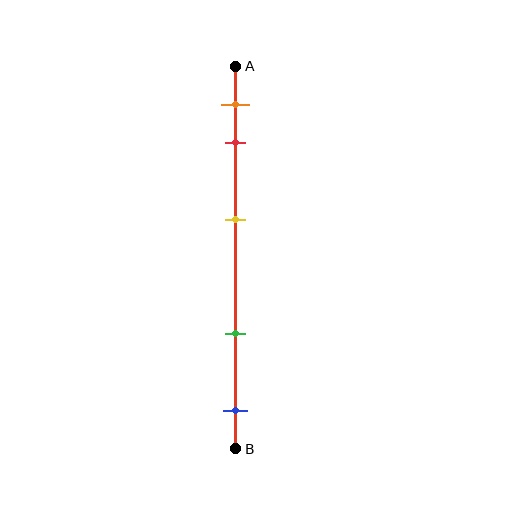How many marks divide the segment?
There are 5 marks dividing the segment.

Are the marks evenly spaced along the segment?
No, the marks are not evenly spaced.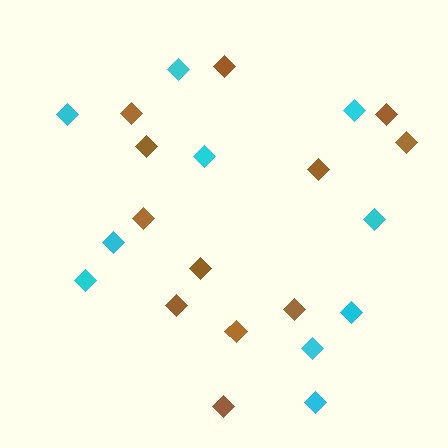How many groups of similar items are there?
There are 2 groups: one group of cyan diamonds (10) and one group of brown diamonds (12).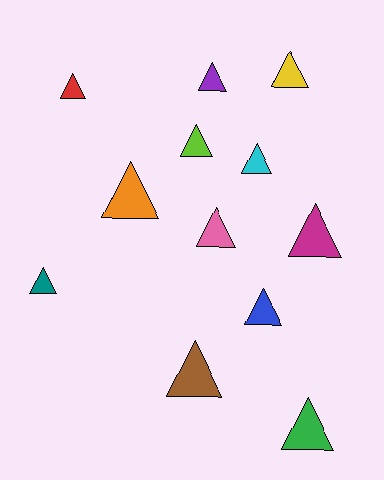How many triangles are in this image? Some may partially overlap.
There are 12 triangles.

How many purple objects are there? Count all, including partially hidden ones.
There is 1 purple object.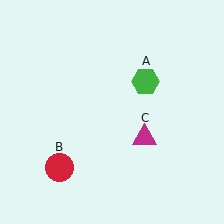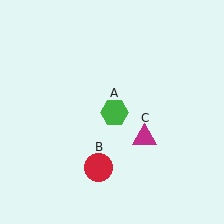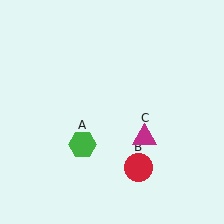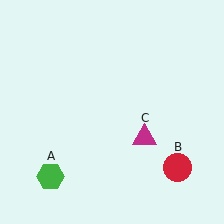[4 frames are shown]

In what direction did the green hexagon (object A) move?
The green hexagon (object A) moved down and to the left.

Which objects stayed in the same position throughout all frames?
Magenta triangle (object C) remained stationary.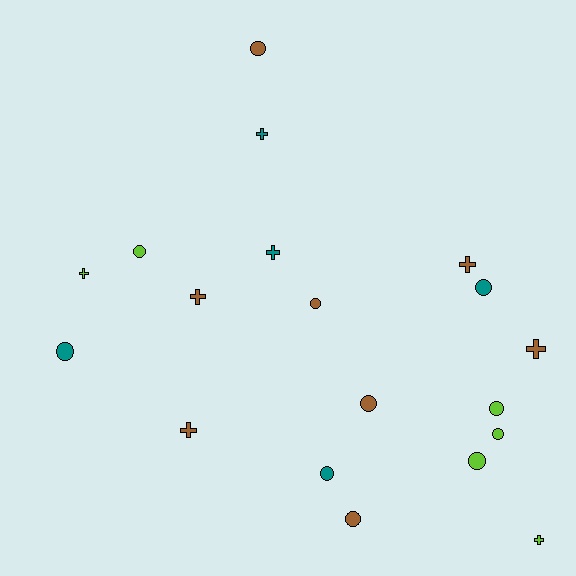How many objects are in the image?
There are 19 objects.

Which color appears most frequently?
Brown, with 8 objects.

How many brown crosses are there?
There are 4 brown crosses.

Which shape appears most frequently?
Circle, with 11 objects.